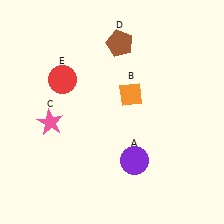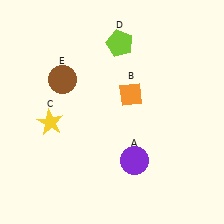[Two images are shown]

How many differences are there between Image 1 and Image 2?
There are 3 differences between the two images.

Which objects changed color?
C changed from pink to yellow. D changed from brown to lime. E changed from red to brown.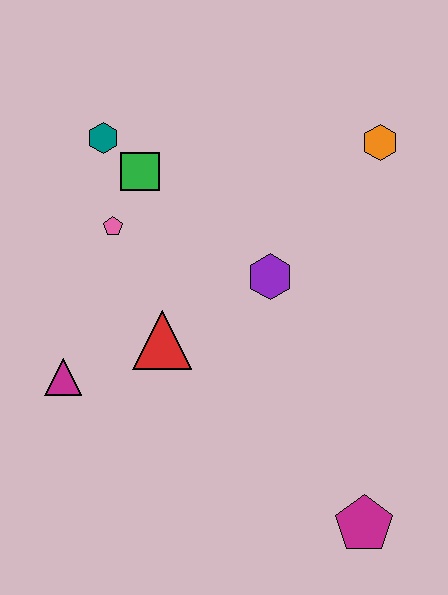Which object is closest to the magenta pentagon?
The purple hexagon is closest to the magenta pentagon.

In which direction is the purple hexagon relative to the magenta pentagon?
The purple hexagon is above the magenta pentagon.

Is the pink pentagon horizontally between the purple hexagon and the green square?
No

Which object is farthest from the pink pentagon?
The magenta pentagon is farthest from the pink pentagon.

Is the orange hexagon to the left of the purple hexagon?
No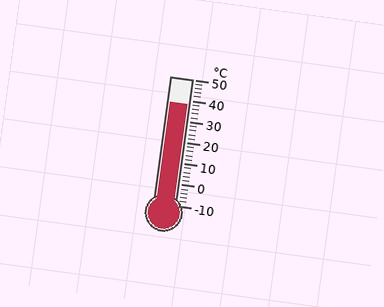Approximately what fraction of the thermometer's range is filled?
The thermometer is filled to approximately 80% of its range.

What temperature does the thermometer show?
The thermometer shows approximately 38°C.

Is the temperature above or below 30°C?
The temperature is above 30°C.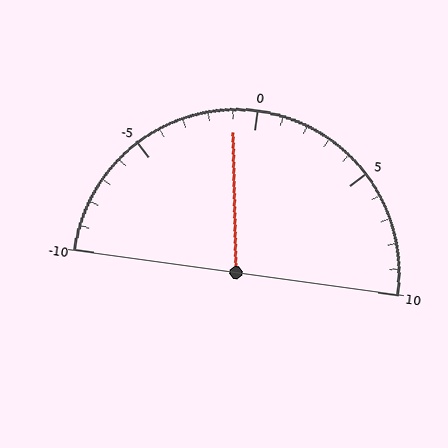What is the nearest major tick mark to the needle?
The nearest major tick mark is 0.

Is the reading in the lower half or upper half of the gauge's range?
The reading is in the lower half of the range (-10 to 10).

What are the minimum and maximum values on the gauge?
The gauge ranges from -10 to 10.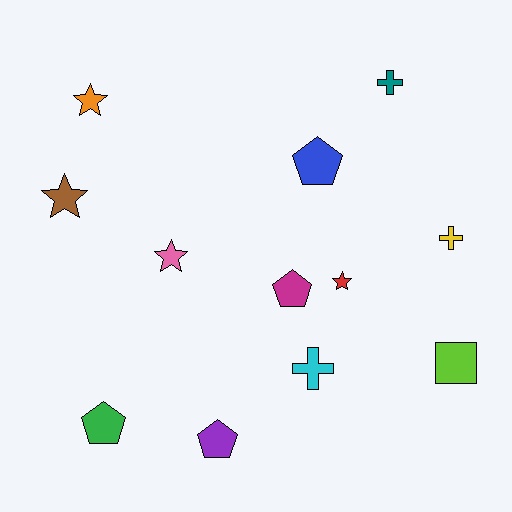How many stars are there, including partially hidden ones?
There are 4 stars.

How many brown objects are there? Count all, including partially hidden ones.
There is 1 brown object.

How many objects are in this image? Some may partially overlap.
There are 12 objects.